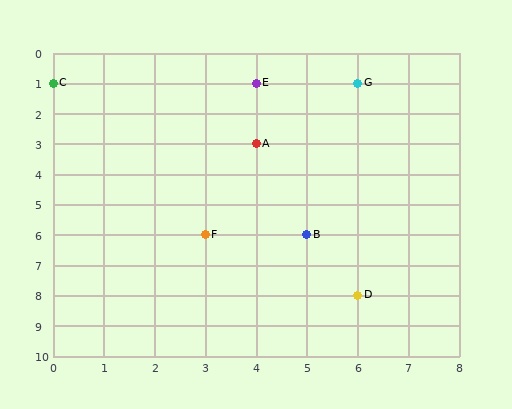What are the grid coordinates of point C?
Point C is at grid coordinates (0, 1).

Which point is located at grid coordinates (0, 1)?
Point C is at (0, 1).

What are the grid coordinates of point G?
Point G is at grid coordinates (6, 1).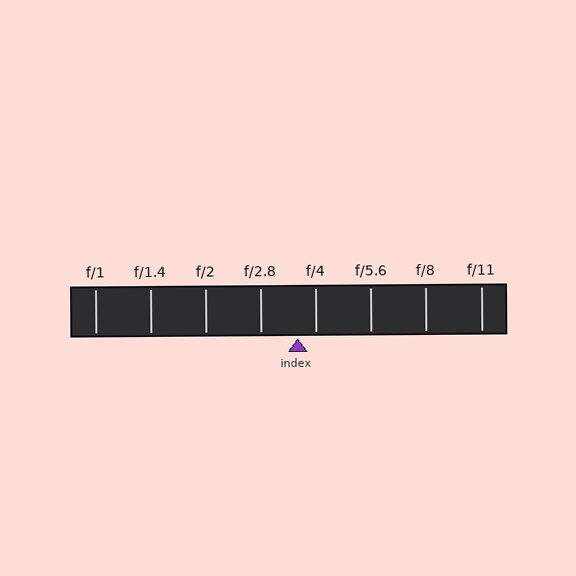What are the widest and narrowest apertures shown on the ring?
The widest aperture shown is f/1 and the narrowest is f/11.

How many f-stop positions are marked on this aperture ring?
There are 8 f-stop positions marked.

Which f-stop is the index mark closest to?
The index mark is closest to f/4.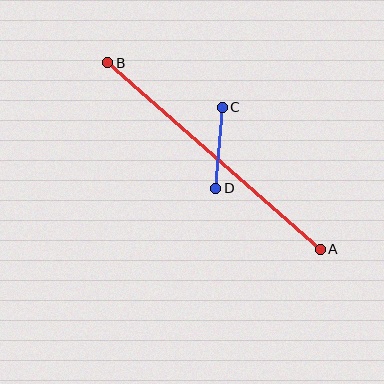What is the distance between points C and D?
The distance is approximately 81 pixels.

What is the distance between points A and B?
The distance is approximately 283 pixels.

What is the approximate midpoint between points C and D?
The midpoint is at approximately (219, 148) pixels.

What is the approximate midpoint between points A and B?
The midpoint is at approximately (214, 156) pixels.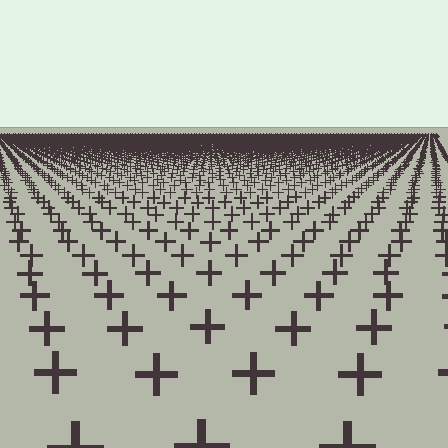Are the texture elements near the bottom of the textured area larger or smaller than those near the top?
Larger. Near the bottom, elements are closer to the viewer and appear at a bigger on-screen size.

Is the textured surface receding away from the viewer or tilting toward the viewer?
The surface is receding away from the viewer. Texture elements get smaller and denser toward the top.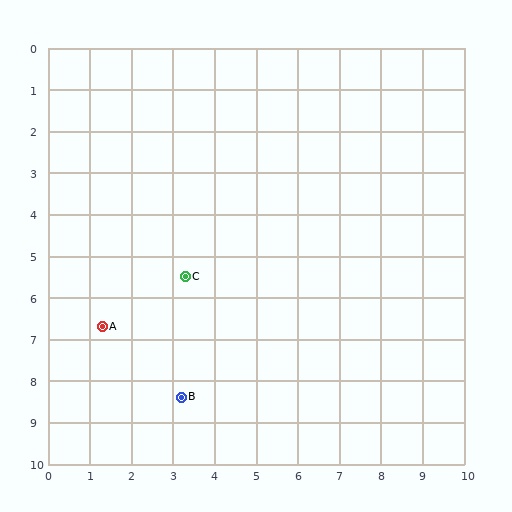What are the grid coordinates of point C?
Point C is at approximately (3.3, 5.5).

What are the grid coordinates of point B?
Point B is at approximately (3.2, 8.4).